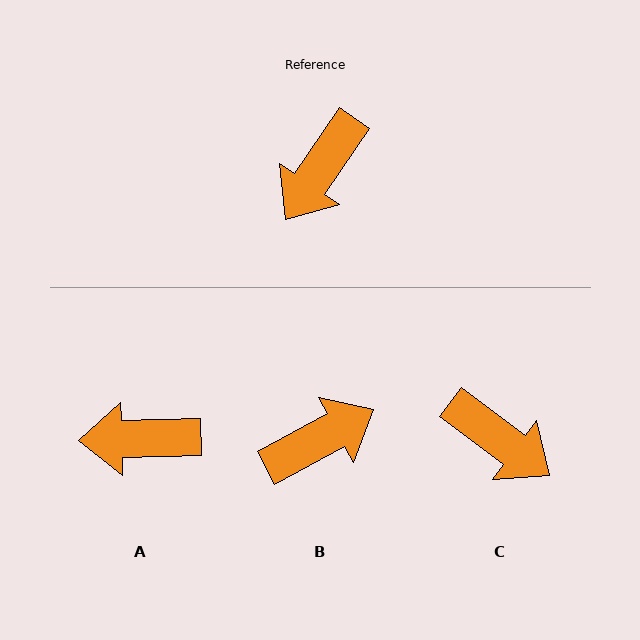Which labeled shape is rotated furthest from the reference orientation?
B, about 153 degrees away.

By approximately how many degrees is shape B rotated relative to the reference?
Approximately 153 degrees counter-clockwise.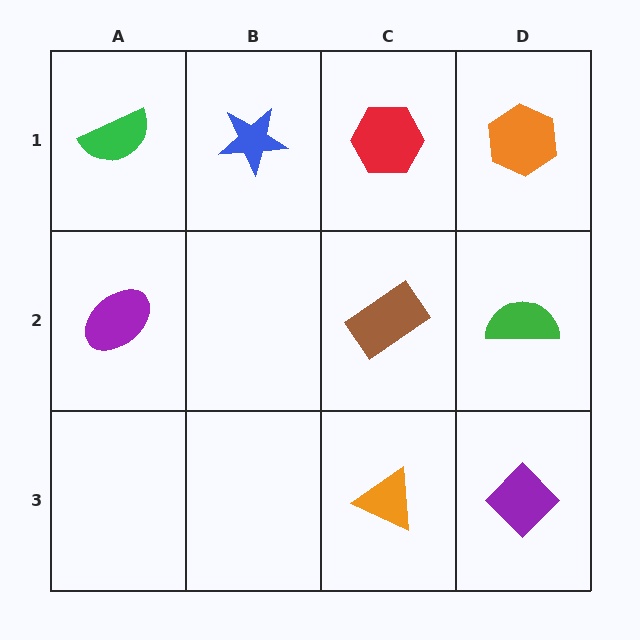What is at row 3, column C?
An orange triangle.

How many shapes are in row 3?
2 shapes.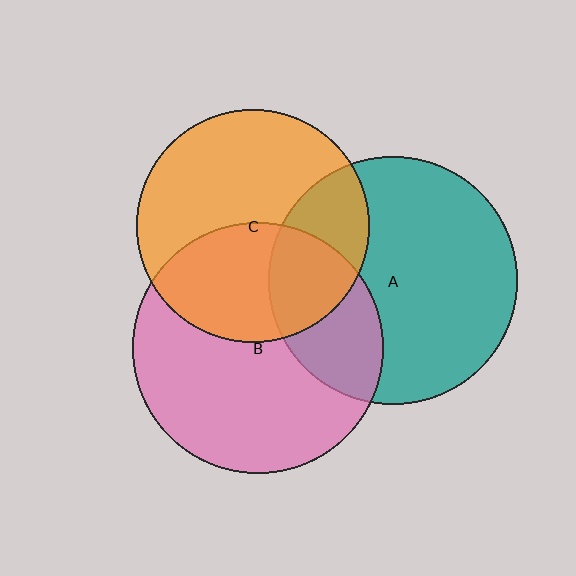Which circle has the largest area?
Circle B (pink).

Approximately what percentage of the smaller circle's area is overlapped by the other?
Approximately 40%.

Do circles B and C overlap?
Yes.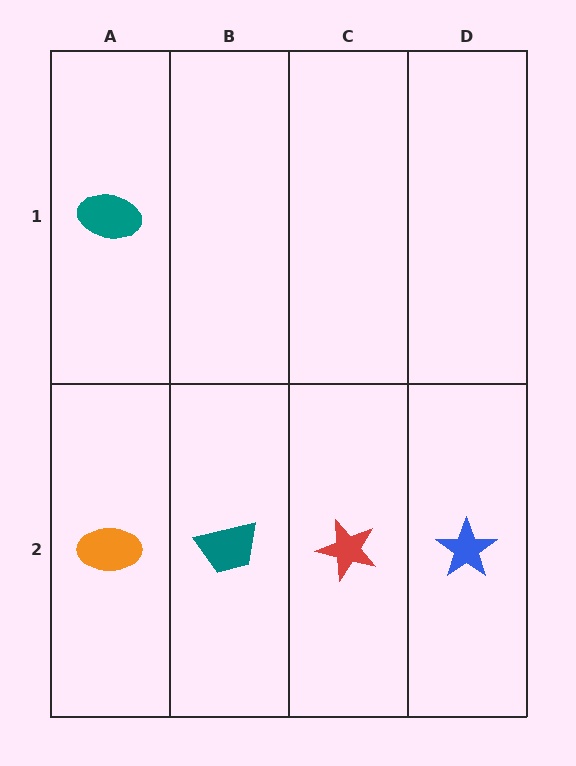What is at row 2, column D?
A blue star.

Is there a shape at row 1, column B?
No, that cell is empty.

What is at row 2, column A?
An orange ellipse.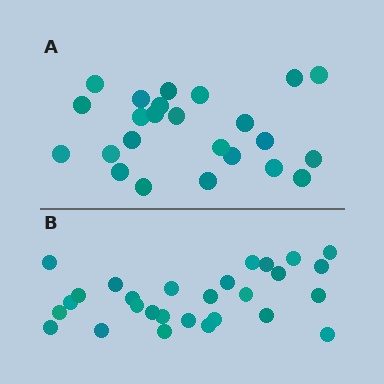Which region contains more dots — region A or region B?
Region B (the bottom region) has more dots.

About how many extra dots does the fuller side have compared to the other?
Region B has about 4 more dots than region A.